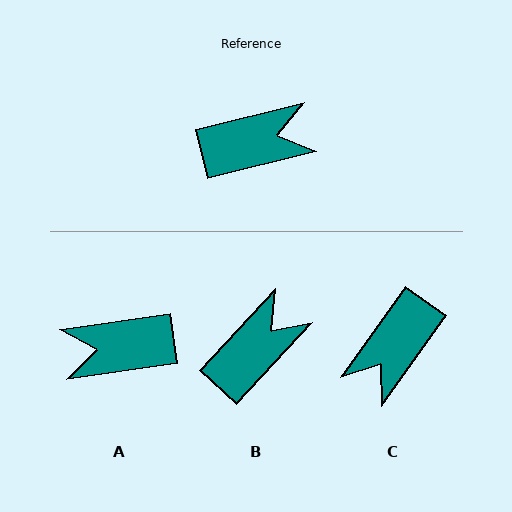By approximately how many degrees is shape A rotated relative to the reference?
Approximately 175 degrees counter-clockwise.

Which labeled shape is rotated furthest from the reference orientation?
A, about 175 degrees away.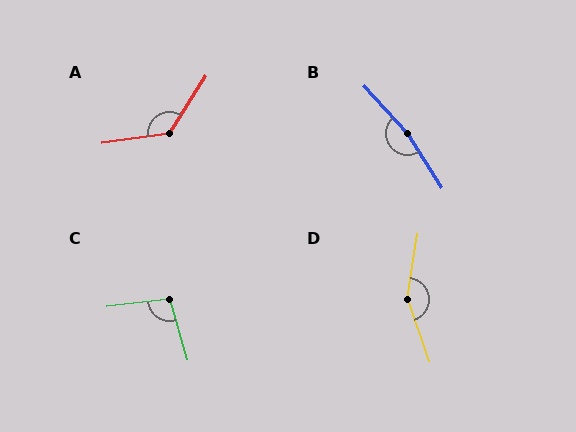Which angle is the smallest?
C, at approximately 100 degrees.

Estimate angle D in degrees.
Approximately 152 degrees.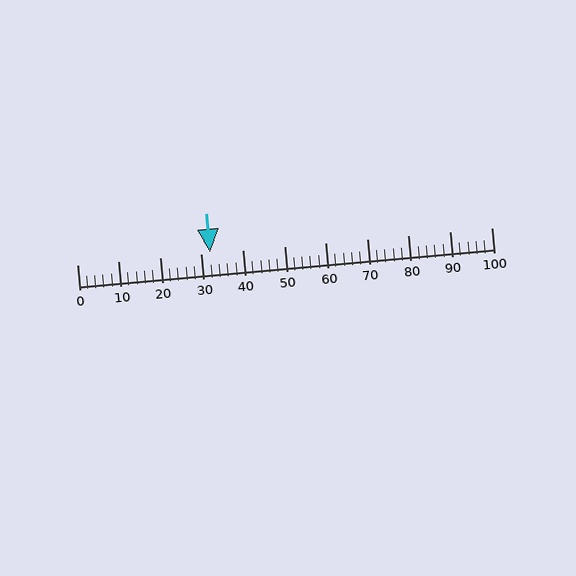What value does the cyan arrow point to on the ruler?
The cyan arrow points to approximately 32.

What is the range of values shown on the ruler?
The ruler shows values from 0 to 100.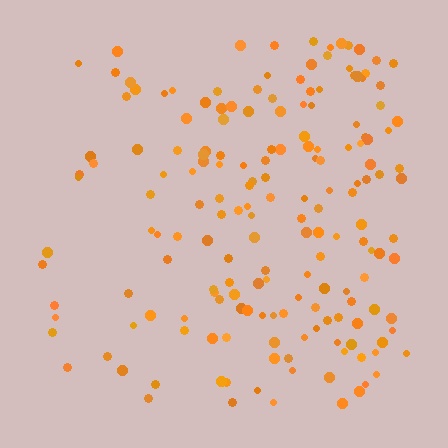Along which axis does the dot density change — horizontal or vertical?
Horizontal.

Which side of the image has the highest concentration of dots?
The right.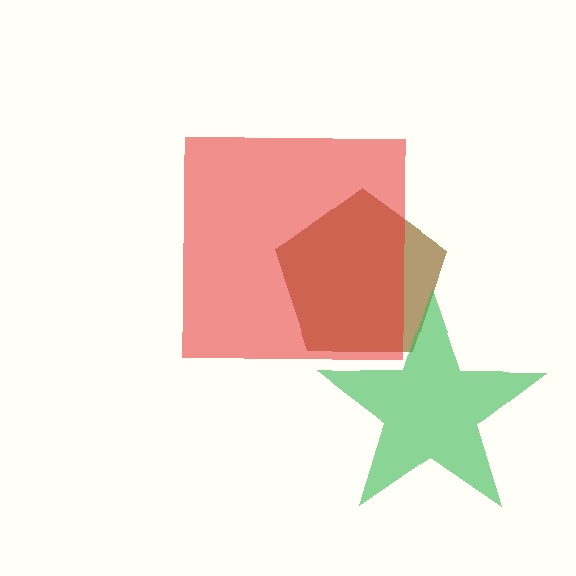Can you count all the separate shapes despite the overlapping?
Yes, there are 3 separate shapes.